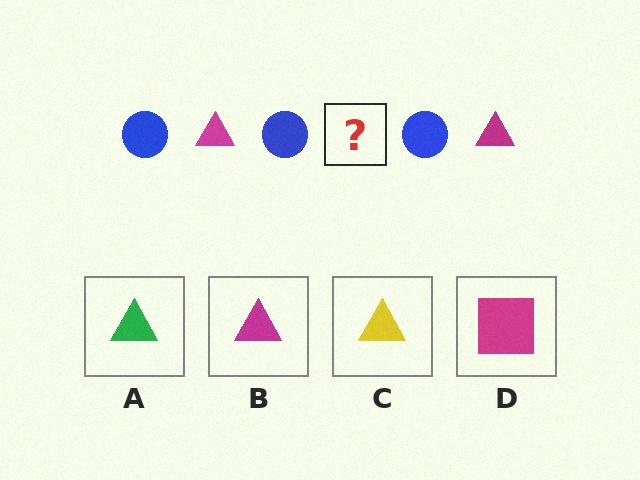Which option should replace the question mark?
Option B.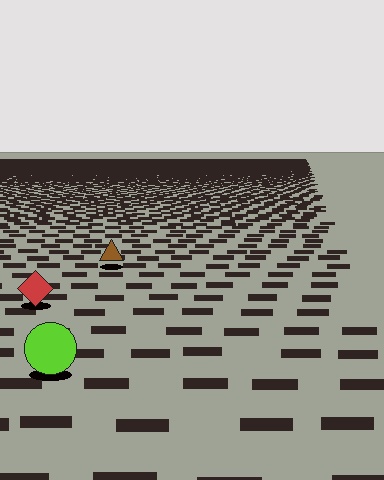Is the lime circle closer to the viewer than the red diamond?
Yes. The lime circle is closer — you can tell from the texture gradient: the ground texture is coarser near it.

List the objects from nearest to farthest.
From nearest to farthest: the lime circle, the red diamond, the brown triangle.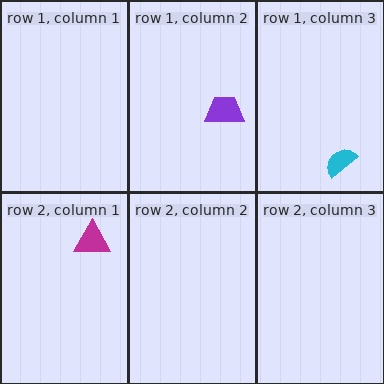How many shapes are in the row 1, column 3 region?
1.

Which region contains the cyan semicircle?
The row 1, column 3 region.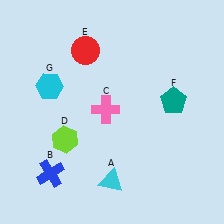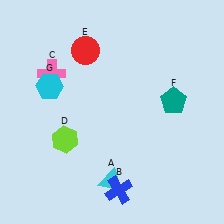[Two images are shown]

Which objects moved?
The objects that moved are: the blue cross (B), the pink cross (C).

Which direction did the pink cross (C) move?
The pink cross (C) moved left.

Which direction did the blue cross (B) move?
The blue cross (B) moved right.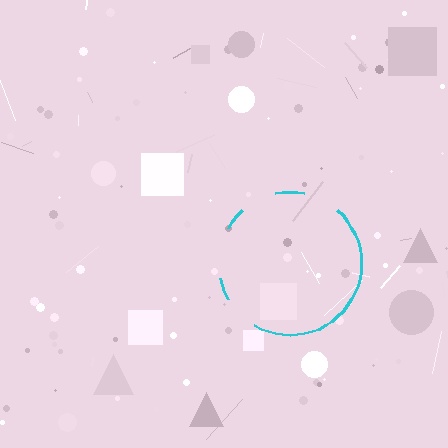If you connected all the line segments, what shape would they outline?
They would outline a circle.